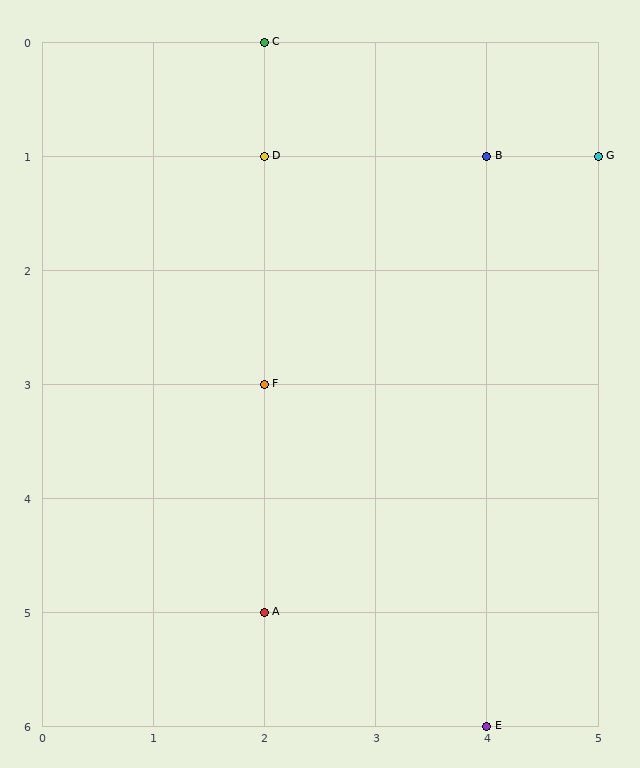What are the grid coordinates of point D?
Point D is at grid coordinates (2, 1).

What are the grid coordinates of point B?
Point B is at grid coordinates (4, 1).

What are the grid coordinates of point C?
Point C is at grid coordinates (2, 0).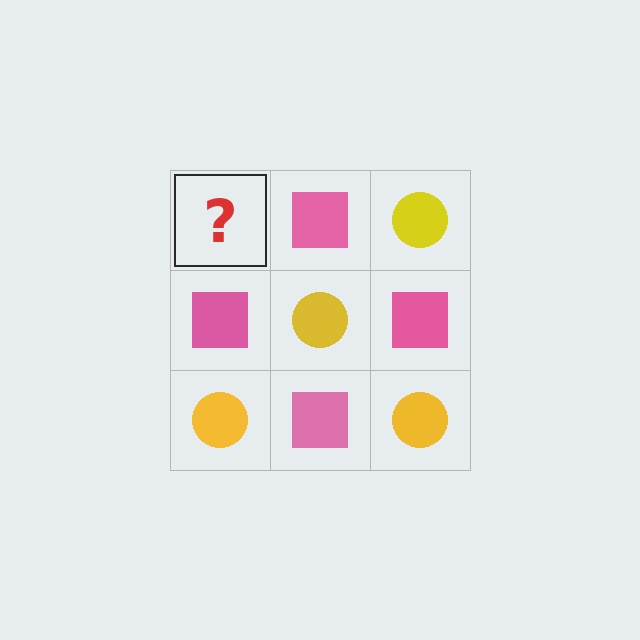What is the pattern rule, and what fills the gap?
The rule is that it alternates yellow circle and pink square in a checkerboard pattern. The gap should be filled with a yellow circle.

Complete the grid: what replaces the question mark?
The question mark should be replaced with a yellow circle.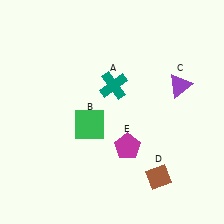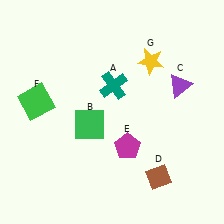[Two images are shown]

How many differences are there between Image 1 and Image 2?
There are 2 differences between the two images.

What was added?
A green square (F), a yellow star (G) were added in Image 2.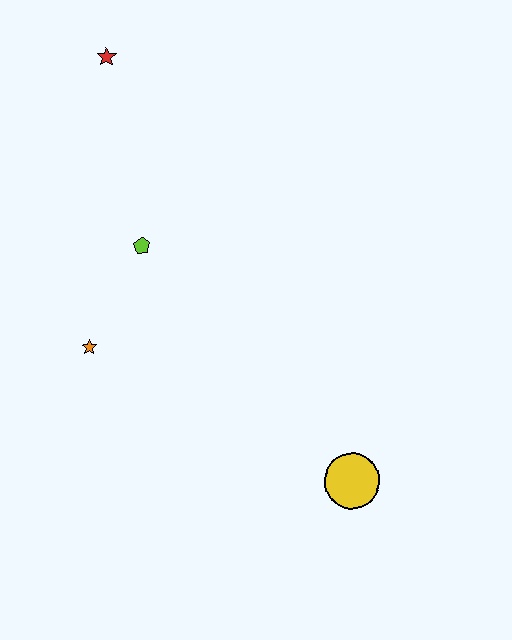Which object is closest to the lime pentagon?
The orange star is closest to the lime pentagon.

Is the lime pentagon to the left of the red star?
No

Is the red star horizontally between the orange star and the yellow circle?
Yes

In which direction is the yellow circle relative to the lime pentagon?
The yellow circle is below the lime pentagon.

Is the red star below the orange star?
No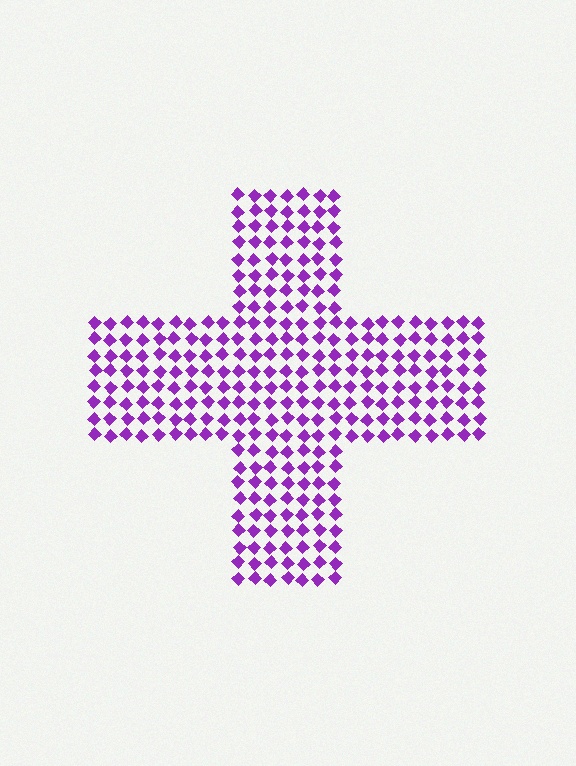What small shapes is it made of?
It is made of small diamonds.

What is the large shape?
The large shape is a cross.